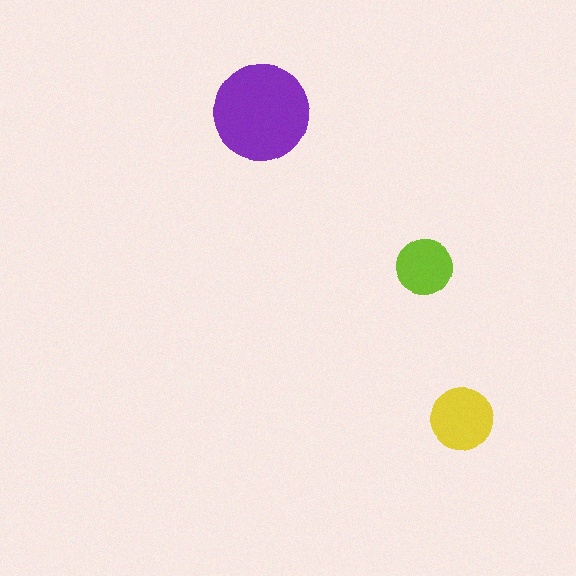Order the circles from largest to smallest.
the purple one, the yellow one, the lime one.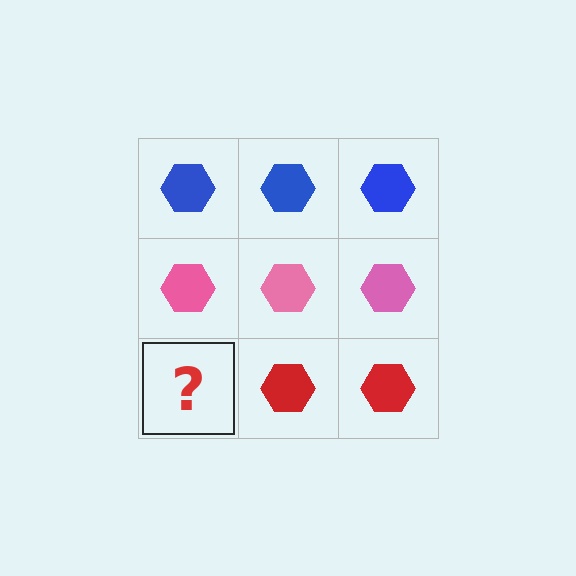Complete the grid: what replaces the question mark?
The question mark should be replaced with a red hexagon.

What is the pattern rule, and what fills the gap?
The rule is that each row has a consistent color. The gap should be filled with a red hexagon.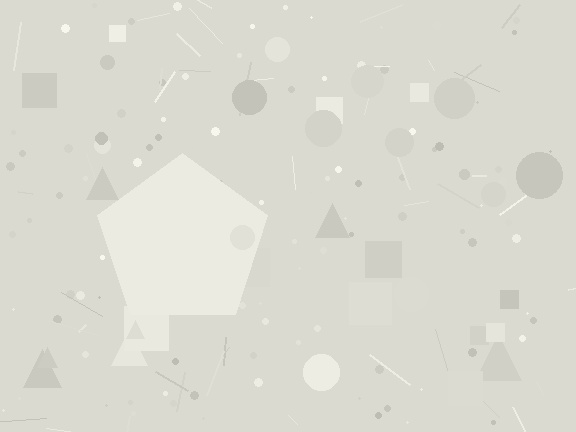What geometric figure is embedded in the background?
A pentagon is embedded in the background.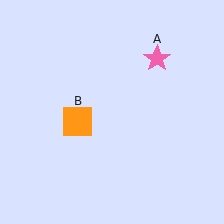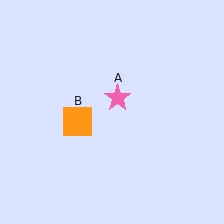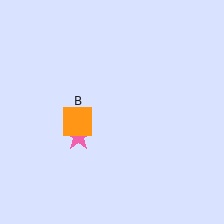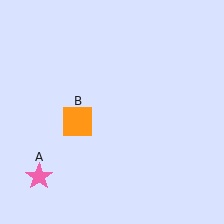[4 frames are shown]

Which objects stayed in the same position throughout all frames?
Orange square (object B) remained stationary.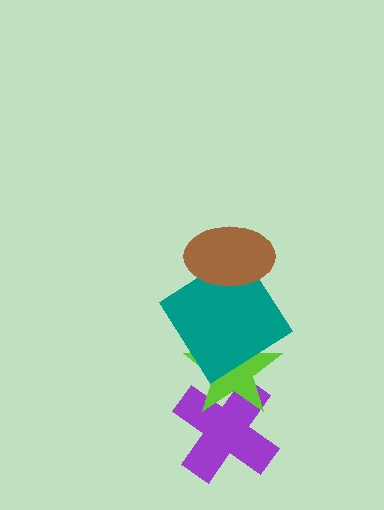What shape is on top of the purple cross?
The lime star is on top of the purple cross.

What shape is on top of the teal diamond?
The brown ellipse is on top of the teal diamond.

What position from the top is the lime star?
The lime star is 3rd from the top.